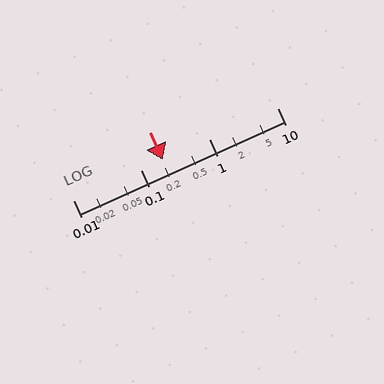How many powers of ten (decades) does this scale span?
The scale spans 3 decades, from 0.01 to 10.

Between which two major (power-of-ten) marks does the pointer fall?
The pointer is between 0.1 and 1.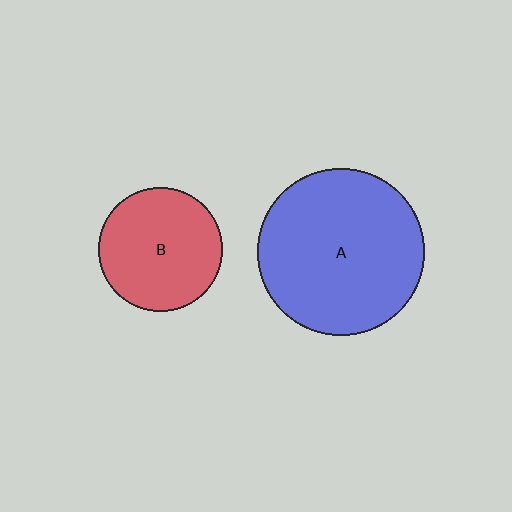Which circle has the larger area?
Circle A (blue).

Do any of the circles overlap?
No, none of the circles overlap.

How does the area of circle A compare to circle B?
Approximately 1.8 times.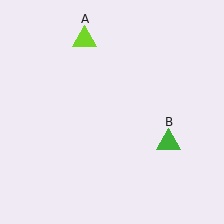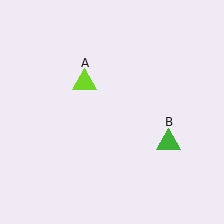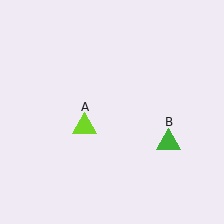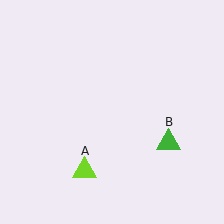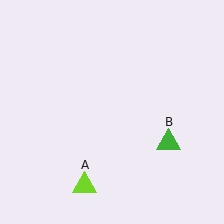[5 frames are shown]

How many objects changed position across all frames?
1 object changed position: lime triangle (object A).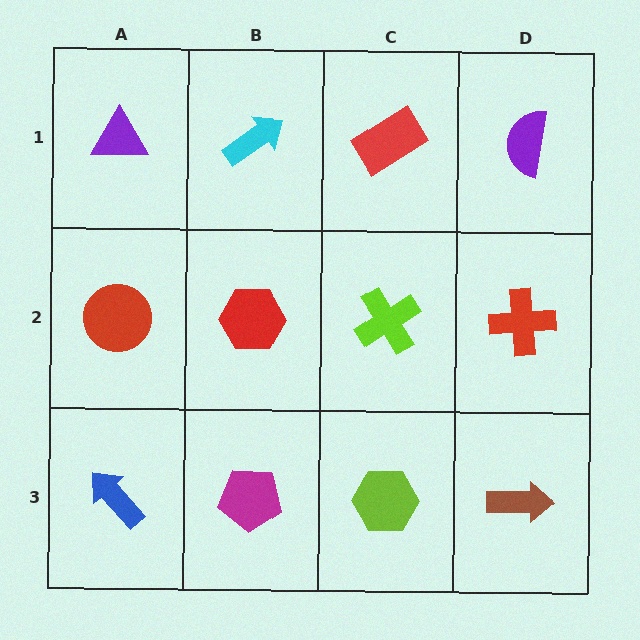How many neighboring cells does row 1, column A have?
2.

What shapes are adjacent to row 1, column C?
A lime cross (row 2, column C), a cyan arrow (row 1, column B), a purple semicircle (row 1, column D).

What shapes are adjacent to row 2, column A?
A purple triangle (row 1, column A), a blue arrow (row 3, column A), a red hexagon (row 2, column B).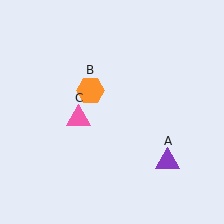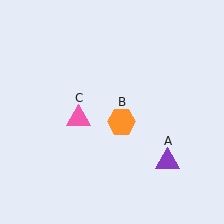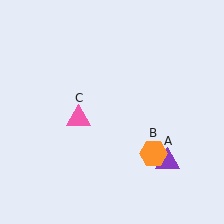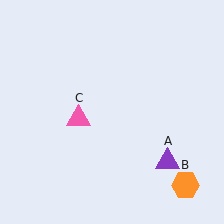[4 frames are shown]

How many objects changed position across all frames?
1 object changed position: orange hexagon (object B).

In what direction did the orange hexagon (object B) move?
The orange hexagon (object B) moved down and to the right.